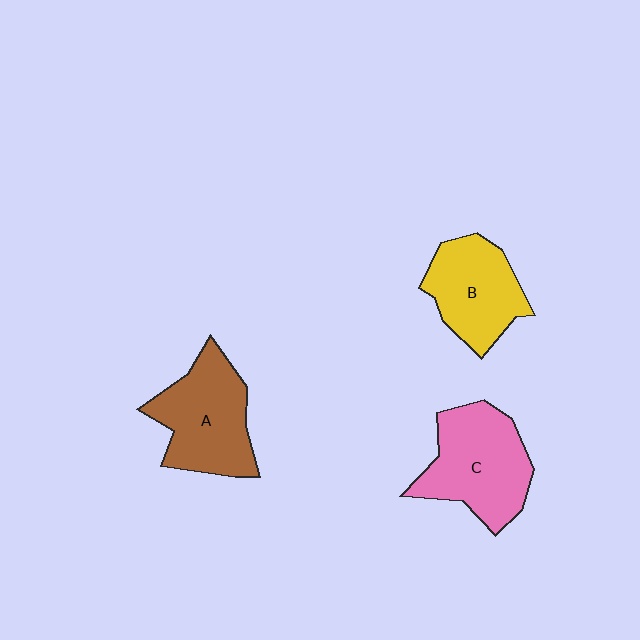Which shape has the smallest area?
Shape B (yellow).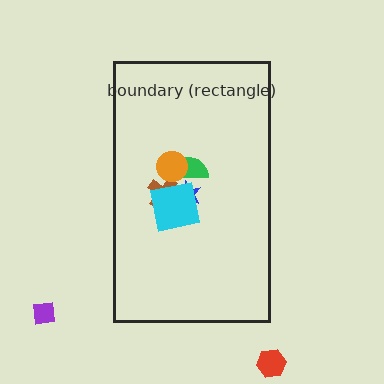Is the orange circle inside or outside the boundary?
Inside.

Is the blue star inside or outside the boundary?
Inside.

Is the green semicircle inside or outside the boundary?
Inside.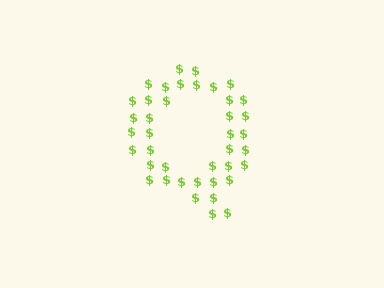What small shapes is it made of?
It is made of small dollar signs.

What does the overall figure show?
The overall figure shows the letter Q.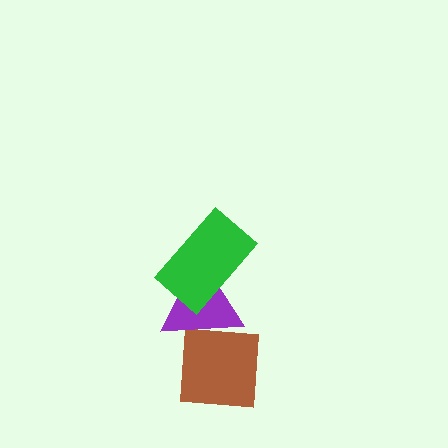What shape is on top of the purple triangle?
The green rectangle is on top of the purple triangle.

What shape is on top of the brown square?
The purple triangle is on top of the brown square.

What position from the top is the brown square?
The brown square is 3rd from the top.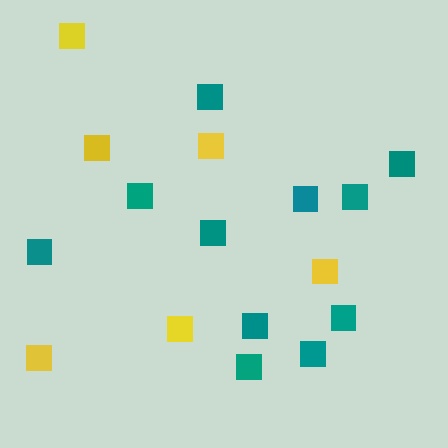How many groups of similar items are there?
There are 2 groups: one group of yellow squares (6) and one group of teal squares (11).